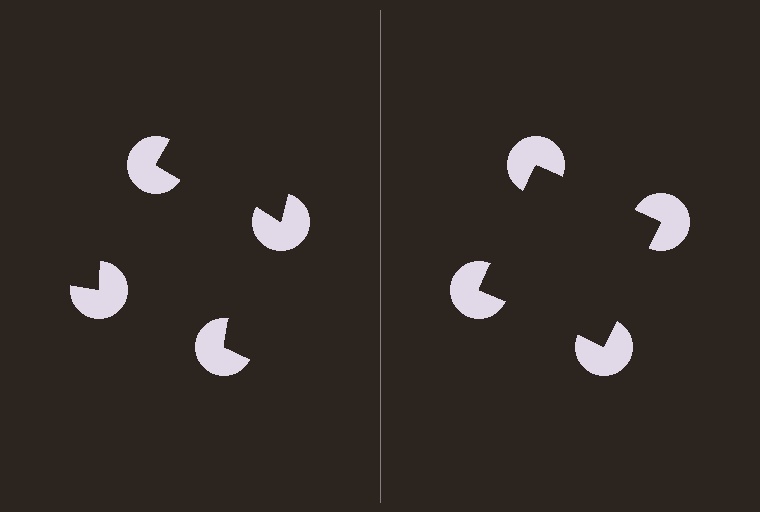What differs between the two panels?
The pac-man discs are positioned identically on both sides; only the wedge orientations differ. On the right they align to a square; on the left they are misaligned.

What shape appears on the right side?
An illusory square.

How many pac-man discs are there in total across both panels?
8 — 4 on each side.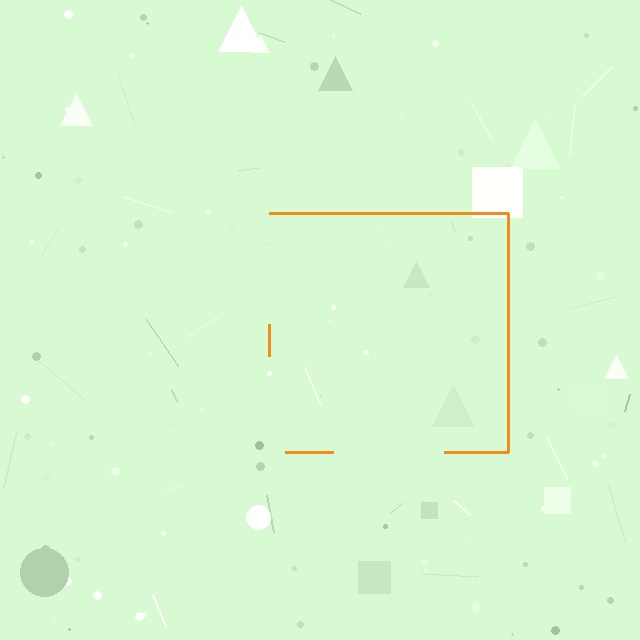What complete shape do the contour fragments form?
The contour fragments form a square.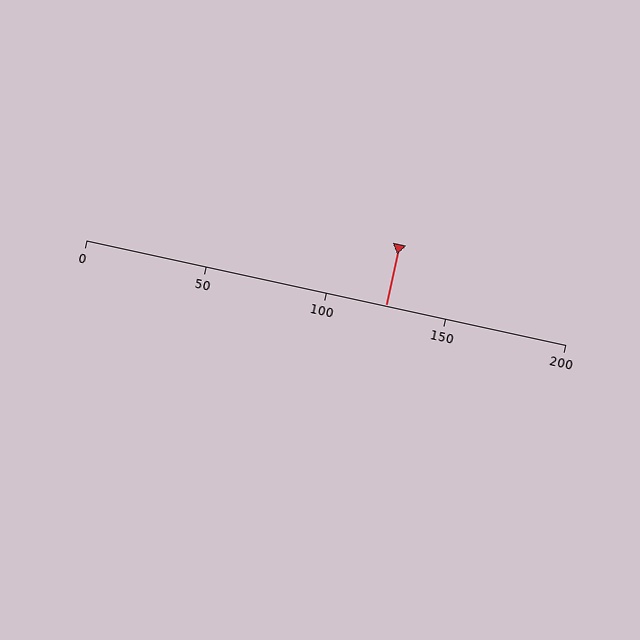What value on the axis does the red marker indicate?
The marker indicates approximately 125.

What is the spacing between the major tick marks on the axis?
The major ticks are spaced 50 apart.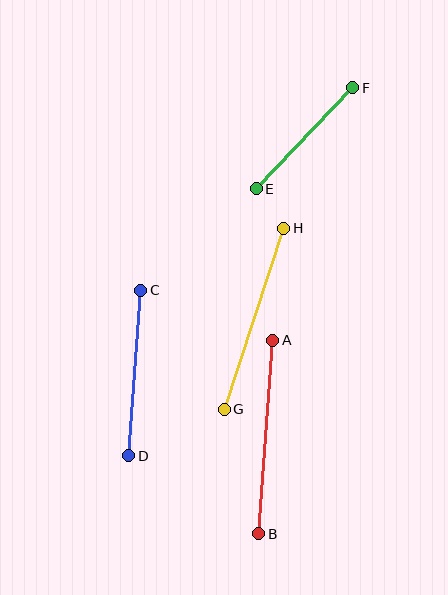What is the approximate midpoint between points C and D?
The midpoint is at approximately (135, 373) pixels.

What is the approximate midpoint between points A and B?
The midpoint is at approximately (266, 437) pixels.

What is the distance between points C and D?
The distance is approximately 166 pixels.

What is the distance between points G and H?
The distance is approximately 191 pixels.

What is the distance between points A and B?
The distance is approximately 194 pixels.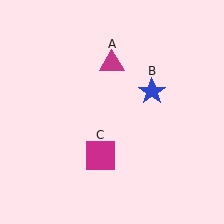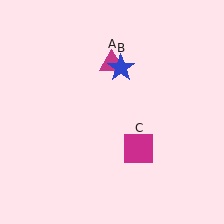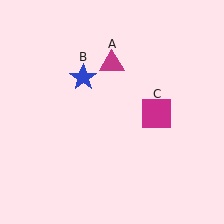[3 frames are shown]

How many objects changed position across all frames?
2 objects changed position: blue star (object B), magenta square (object C).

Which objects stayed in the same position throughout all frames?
Magenta triangle (object A) remained stationary.